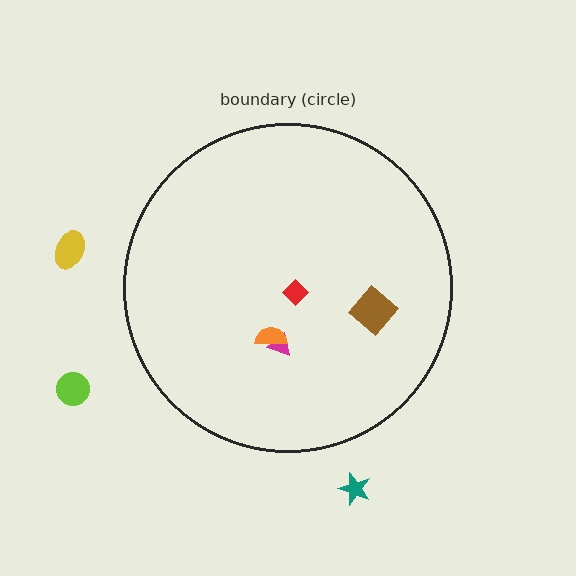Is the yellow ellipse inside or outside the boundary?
Outside.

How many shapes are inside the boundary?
4 inside, 3 outside.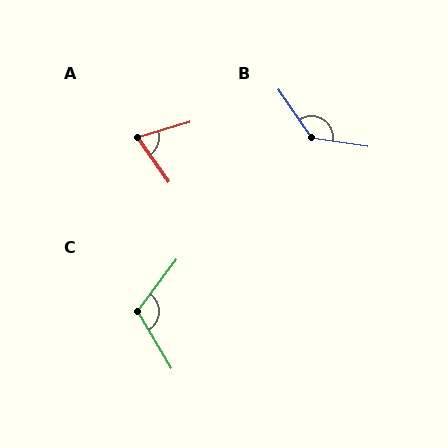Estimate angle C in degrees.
Approximately 113 degrees.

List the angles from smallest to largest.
A (71°), C (113°), B (133°).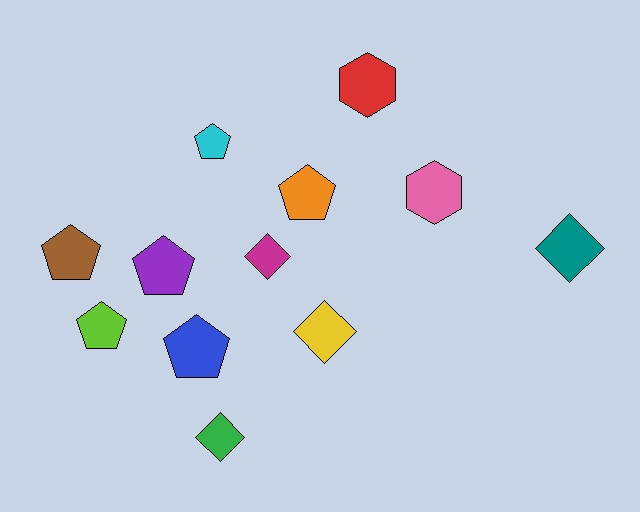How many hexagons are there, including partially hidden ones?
There are 2 hexagons.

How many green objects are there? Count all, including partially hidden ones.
There is 1 green object.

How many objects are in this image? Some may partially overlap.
There are 12 objects.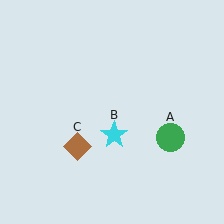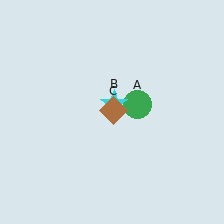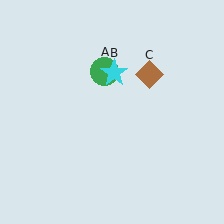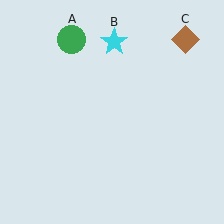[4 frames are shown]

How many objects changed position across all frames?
3 objects changed position: green circle (object A), cyan star (object B), brown diamond (object C).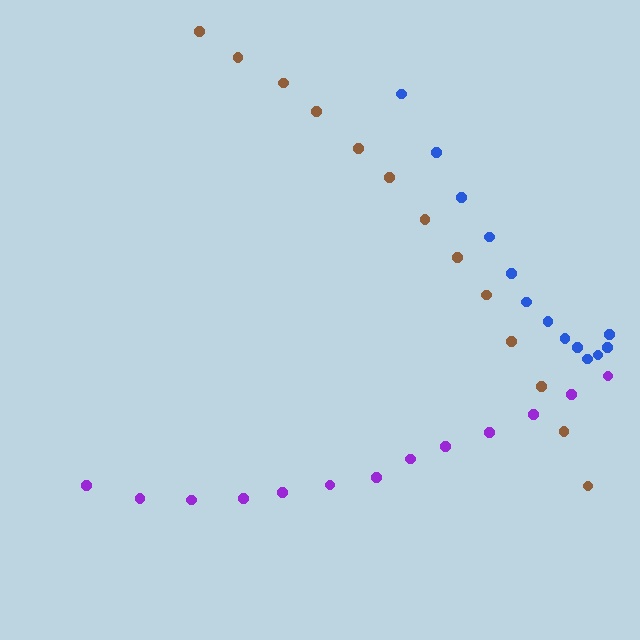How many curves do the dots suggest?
There are 3 distinct paths.